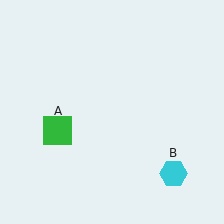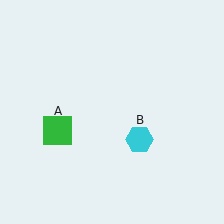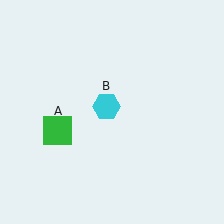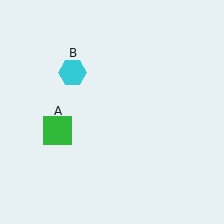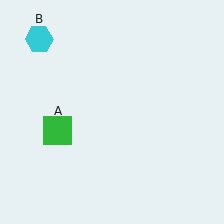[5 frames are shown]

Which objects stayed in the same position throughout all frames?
Green square (object A) remained stationary.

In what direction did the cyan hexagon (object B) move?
The cyan hexagon (object B) moved up and to the left.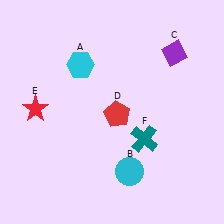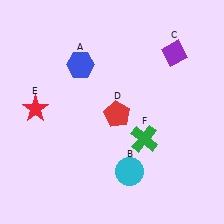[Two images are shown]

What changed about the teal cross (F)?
In Image 1, F is teal. In Image 2, it changed to green.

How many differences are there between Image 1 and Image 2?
There are 2 differences between the two images.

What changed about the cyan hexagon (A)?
In Image 1, A is cyan. In Image 2, it changed to blue.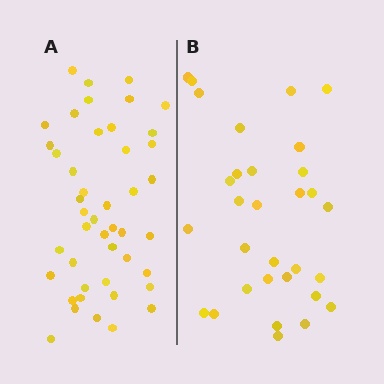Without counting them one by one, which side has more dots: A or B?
Region A (the left region) has more dots.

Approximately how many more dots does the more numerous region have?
Region A has approximately 15 more dots than region B.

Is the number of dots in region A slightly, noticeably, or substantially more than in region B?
Region A has substantially more. The ratio is roughly 1.5 to 1.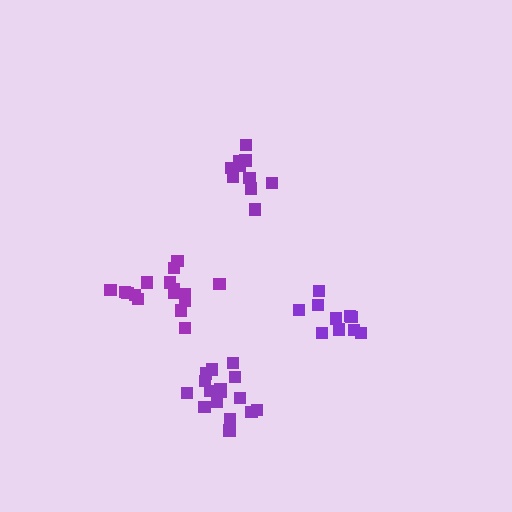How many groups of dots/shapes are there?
There are 4 groups.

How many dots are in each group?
Group 1: 10 dots, Group 2: 16 dots, Group 3: 10 dots, Group 4: 16 dots (52 total).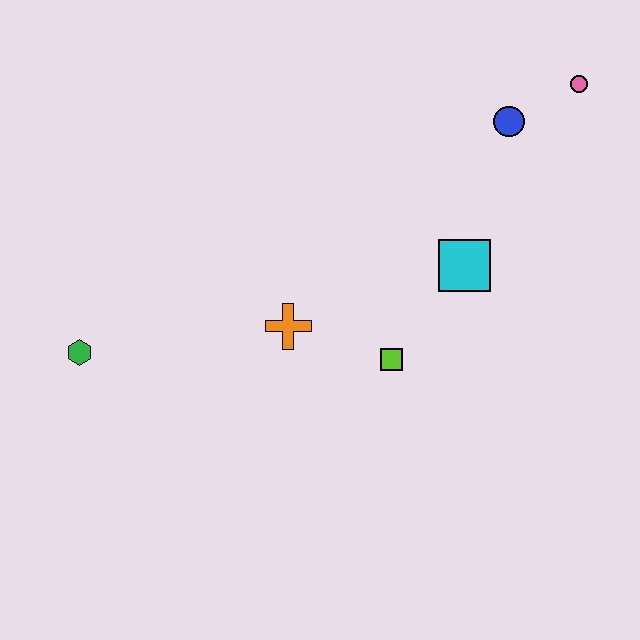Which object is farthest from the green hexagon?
The pink circle is farthest from the green hexagon.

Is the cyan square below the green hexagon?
No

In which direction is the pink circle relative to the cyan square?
The pink circle is above the cyan square.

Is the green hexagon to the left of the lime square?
Yes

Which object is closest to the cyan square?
The lime square is closest to the cyan square.